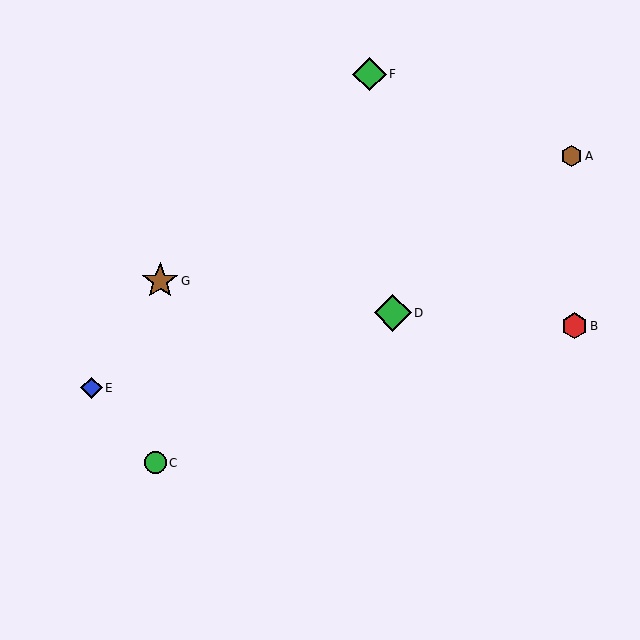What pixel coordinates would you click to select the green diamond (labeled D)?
Click at (393, 313) to select the green diamond D.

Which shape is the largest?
The green diamond (labeled D) is the largest.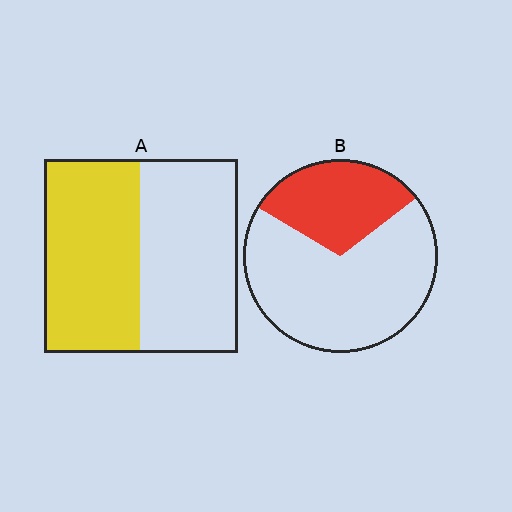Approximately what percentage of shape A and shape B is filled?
A is approximately 50% and B is approximately 30%.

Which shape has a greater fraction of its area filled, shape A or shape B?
Shape A.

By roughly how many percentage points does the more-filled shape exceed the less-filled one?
By roughly 20 percentage points (A over B).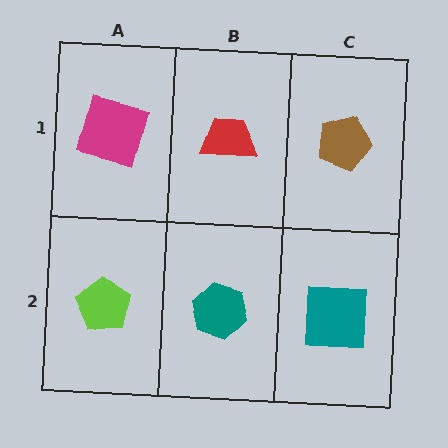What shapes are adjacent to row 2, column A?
A magenta square (row 1, column A), a teal hexagon (row 2, column B).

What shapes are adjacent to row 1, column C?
A teal square (row 2, column C), a red trapezoid (row 1, column B).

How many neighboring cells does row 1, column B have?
3.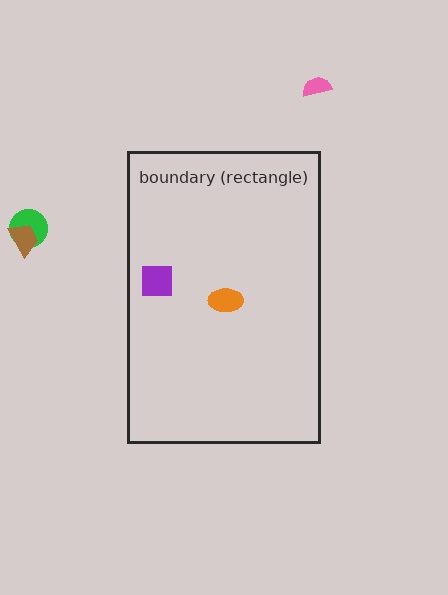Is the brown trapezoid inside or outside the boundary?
Outside.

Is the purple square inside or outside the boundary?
Inside.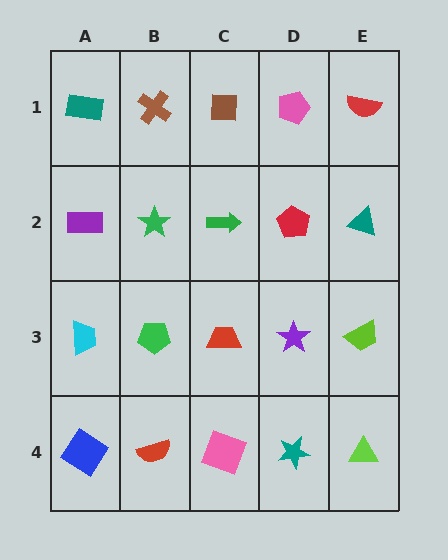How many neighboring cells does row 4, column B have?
3.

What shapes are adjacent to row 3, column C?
A green arrow (row 2, column C), a pink square (row 4, column C), a green pentagon (row 3, column B), a purple star (row 3, column D).